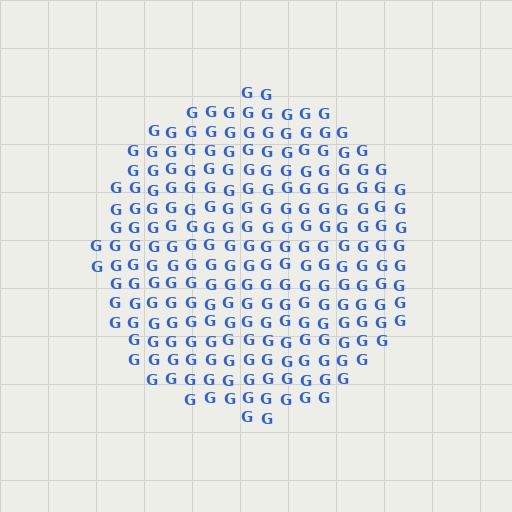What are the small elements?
The small elements are letter G's.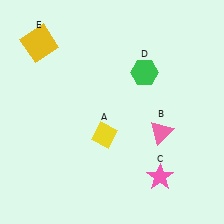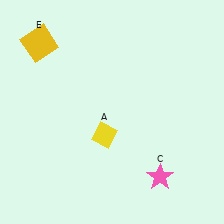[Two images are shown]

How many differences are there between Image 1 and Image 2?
There are 2 differences between the two images.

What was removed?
The pink triangle (B), the green hexagon (D) were removed in Image 2.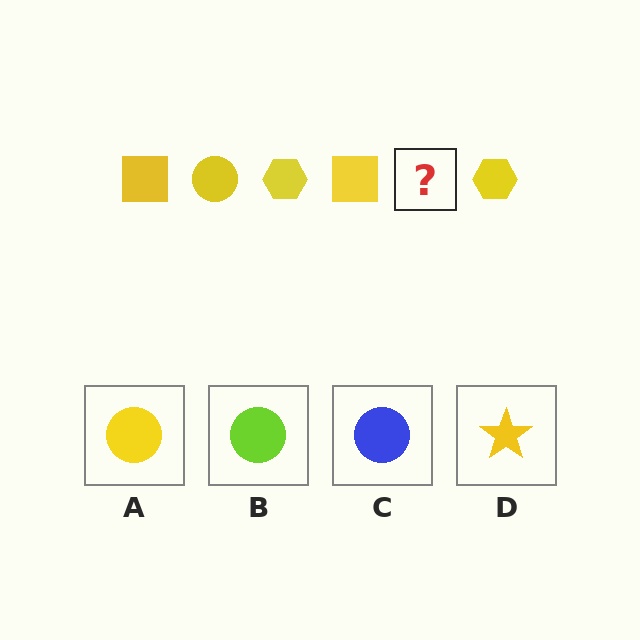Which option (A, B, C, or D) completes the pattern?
A.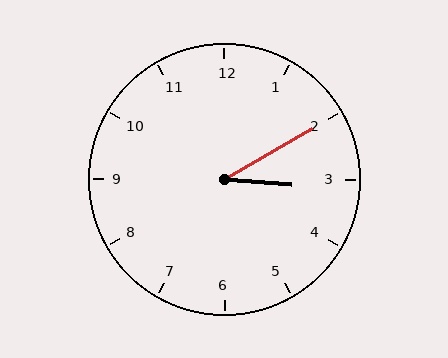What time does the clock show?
3:10.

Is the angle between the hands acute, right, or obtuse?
It is acute.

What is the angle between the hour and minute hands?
Approximately 35 degrees.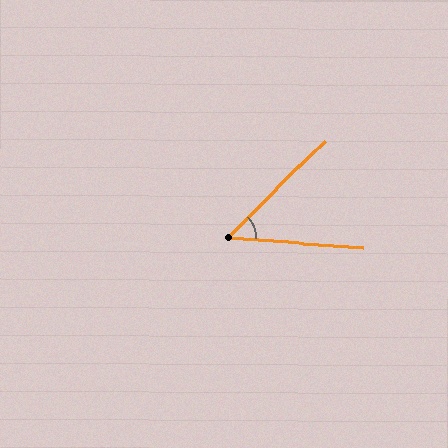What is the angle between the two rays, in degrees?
Approximately 49 degrees.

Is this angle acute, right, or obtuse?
It is acute.